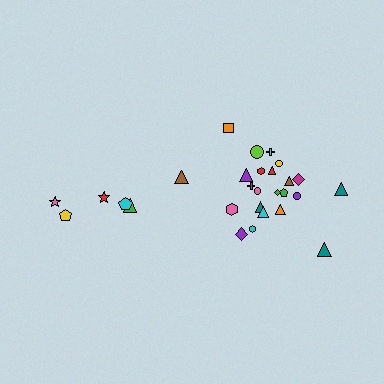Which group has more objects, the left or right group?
The right group.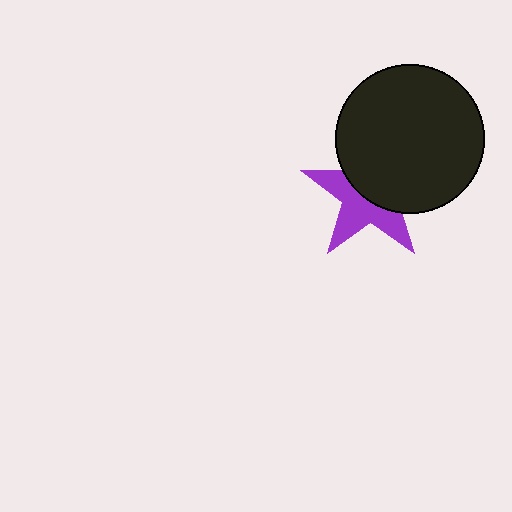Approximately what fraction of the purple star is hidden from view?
Roughly 51% of the purple star is hidden behind the black circle.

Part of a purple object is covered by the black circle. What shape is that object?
It is a star.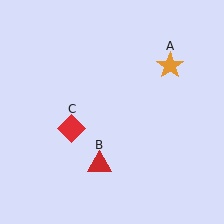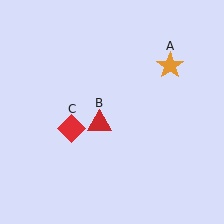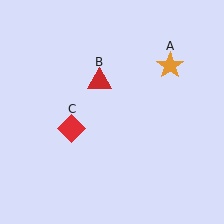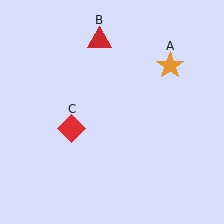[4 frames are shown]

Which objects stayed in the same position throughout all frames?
Orange star (object A) and red diamond (object C) remained stationary.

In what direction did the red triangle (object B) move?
The red triangle (object B) moved up.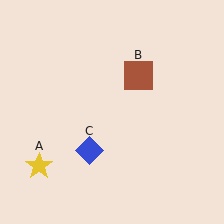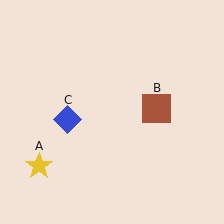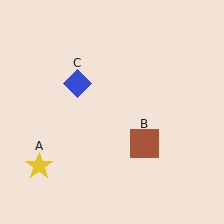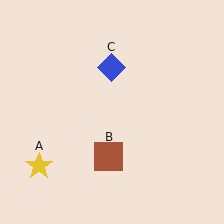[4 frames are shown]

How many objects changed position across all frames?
2 objects changed position: brown square (object B), blue diamond (object C).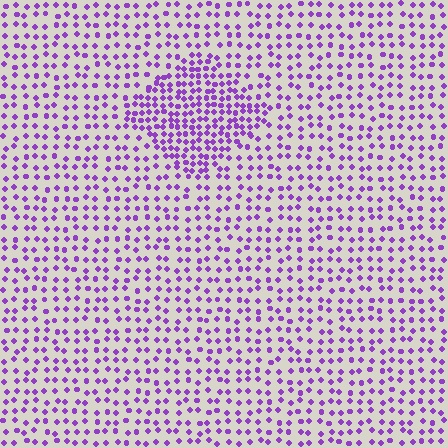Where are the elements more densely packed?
The elements are more densely packed inside the diamond boundary.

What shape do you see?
I see a diamond.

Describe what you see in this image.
The image contains small purple elements arranged at two different densities. A diamond-shaped region is visible where the elements are more densely packed than the surrounding area.